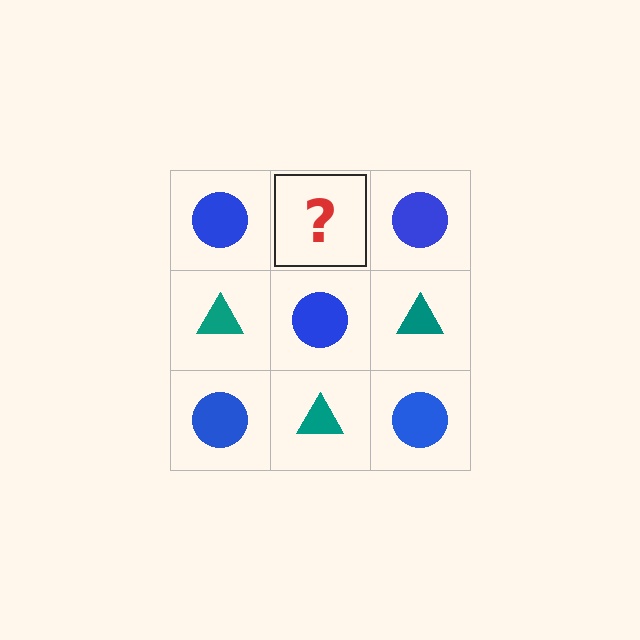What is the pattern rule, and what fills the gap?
The rule is that it alternates blue circle and teal triangle in a checkerboard pattern. The gap should be filled with a teal triangle.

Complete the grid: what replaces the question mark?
The question mark should be replaced with a teal triangle.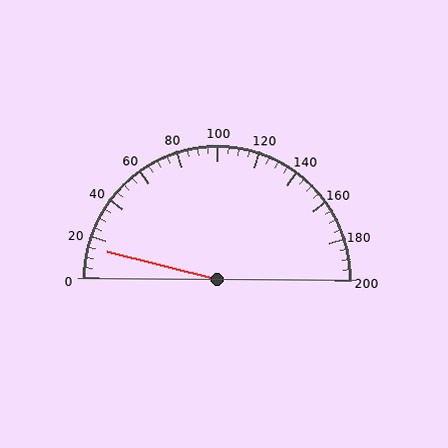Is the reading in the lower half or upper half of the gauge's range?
The reading is in the lower half of the range (0 to 200).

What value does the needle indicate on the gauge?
The needle indicates approximately 15.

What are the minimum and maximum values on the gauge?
The gauge ranges from 0 to 200.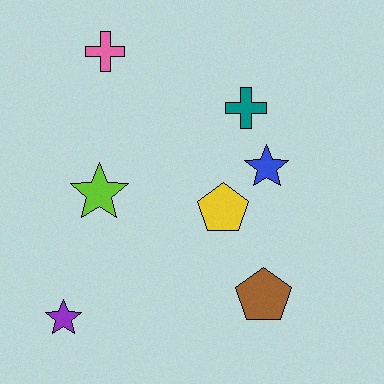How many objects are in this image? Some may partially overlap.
There are 7 objects.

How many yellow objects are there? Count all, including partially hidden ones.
There is 1 yellow object.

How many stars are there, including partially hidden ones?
There are 3 stars.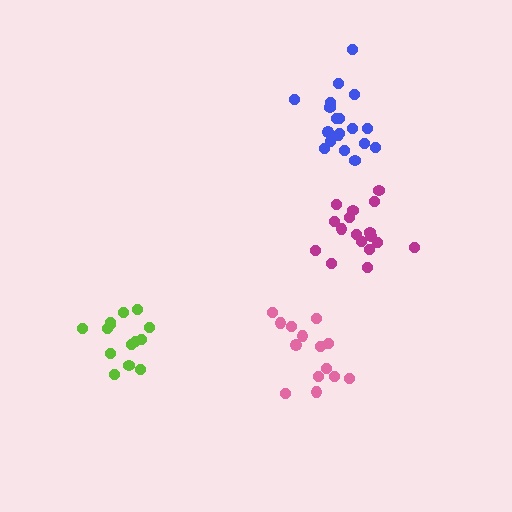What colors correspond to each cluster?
The clusters are colored: blue, lime, pink, magenta.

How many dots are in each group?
Group 1: 19 dots, Group 2: 14 dots, Group 3: 14 dots, Group 4: 17 dots (64 total).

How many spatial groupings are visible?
There are 4 spatial groupings.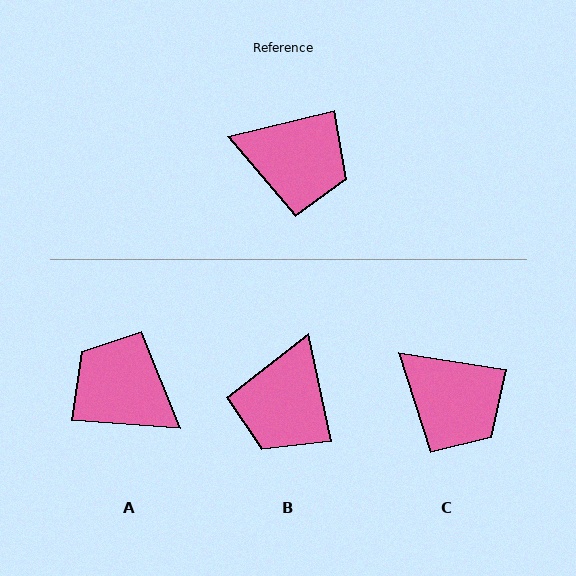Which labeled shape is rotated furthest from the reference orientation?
A, about 162 degrees away.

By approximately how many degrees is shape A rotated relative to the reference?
Approximately 162 degrees counter-clockwise.